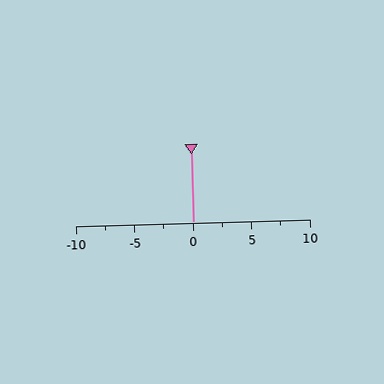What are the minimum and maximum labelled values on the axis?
The axis runs from -10 to 10.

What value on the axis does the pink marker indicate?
The marker indicates approximately 0.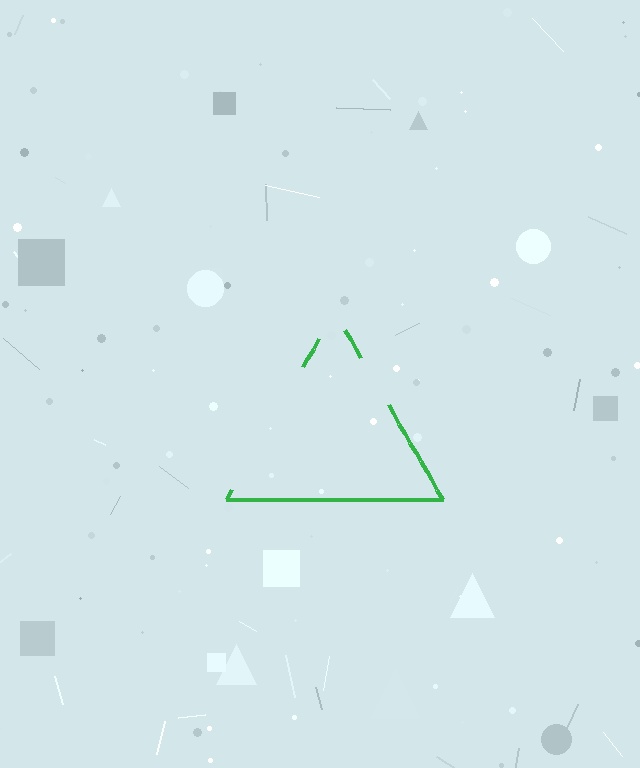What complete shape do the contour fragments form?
The contour fragments form a triangle.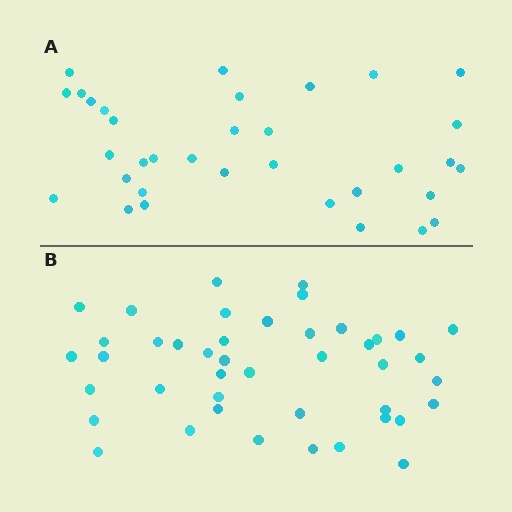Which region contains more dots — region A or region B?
Region B (the bottom region) has more dots.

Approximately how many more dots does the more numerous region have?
Region B has roughly 8 or so more dots than region A.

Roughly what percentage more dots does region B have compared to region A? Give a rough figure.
About 25% more.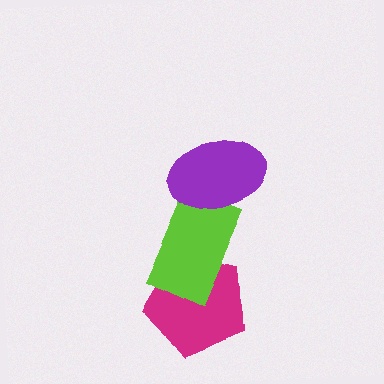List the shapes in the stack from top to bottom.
From top to bottom: the purple ellipse, the lime rectangle, the magenta pentagon.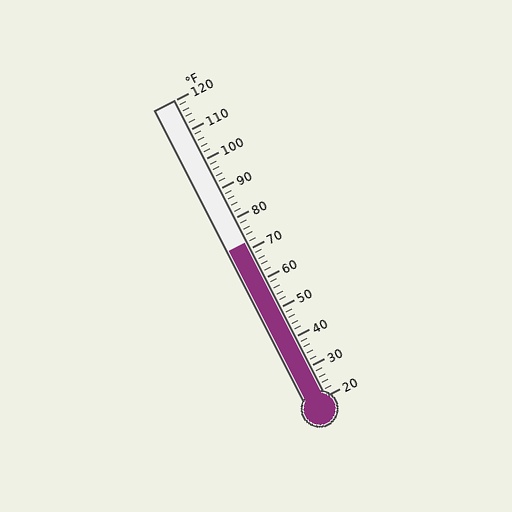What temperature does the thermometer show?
The thermometer shows approximately 72°F.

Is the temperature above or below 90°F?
The temperature is below 90°F.